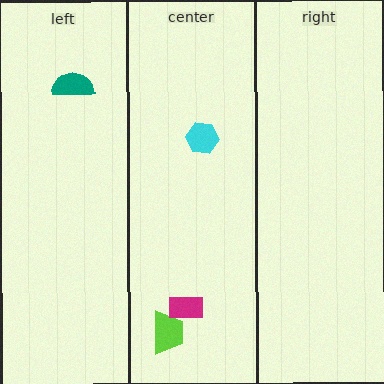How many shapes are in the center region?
3.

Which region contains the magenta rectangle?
The center region.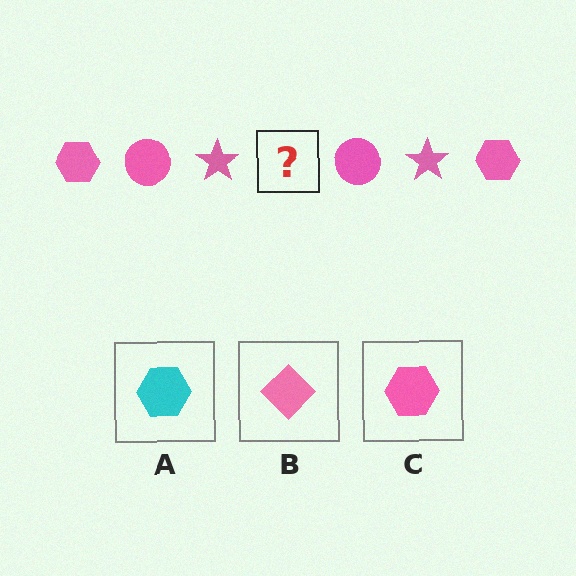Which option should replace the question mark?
Option C.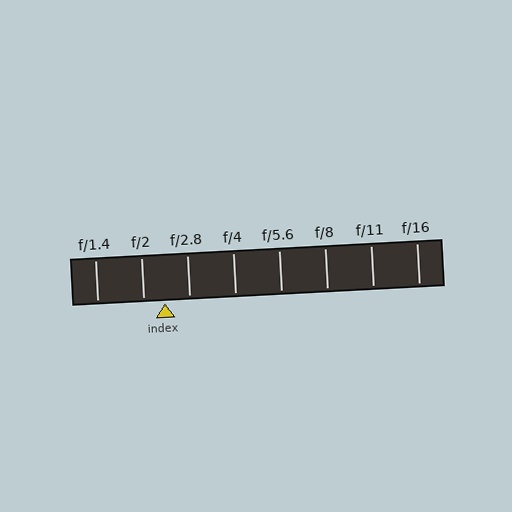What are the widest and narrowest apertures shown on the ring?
The widest aperture shown is f/1.4 and the narrowest is f/16.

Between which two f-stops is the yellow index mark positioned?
The index mark is between f/2 and f/2.8.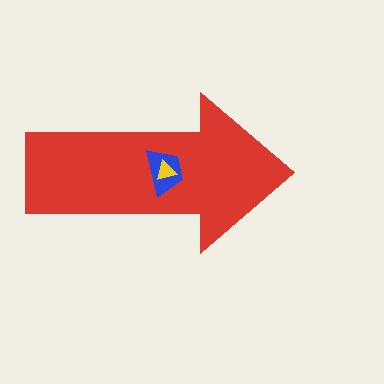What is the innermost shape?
The yellow triangle.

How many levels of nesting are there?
3.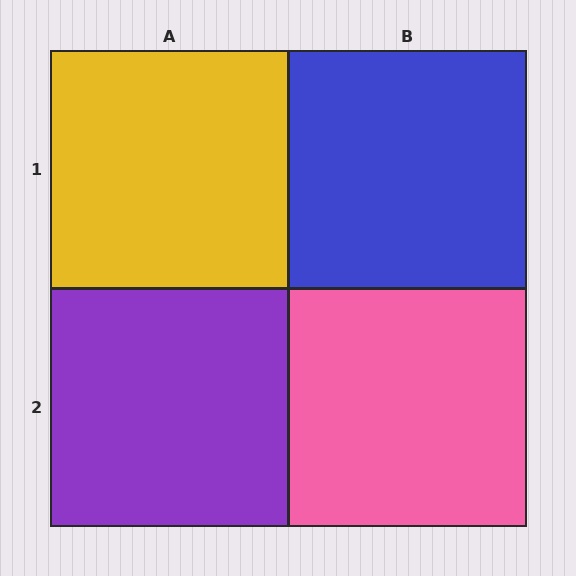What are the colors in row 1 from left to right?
Yellow, blue.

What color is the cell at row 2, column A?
Purple.